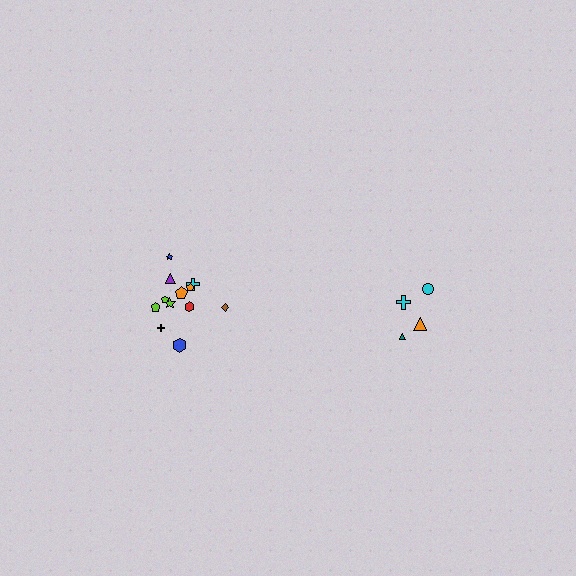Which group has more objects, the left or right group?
The left group.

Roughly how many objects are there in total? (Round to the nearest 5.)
Roughly 15 objects in total.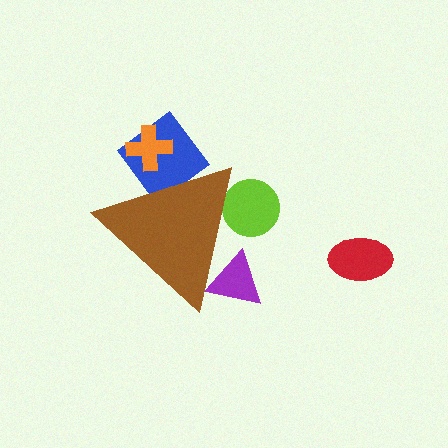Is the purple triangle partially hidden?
Yes, the purple triangle is partially hidden behind the brown triangle.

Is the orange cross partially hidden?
Yes, the orange cross is partially hidden behind the brown triangle.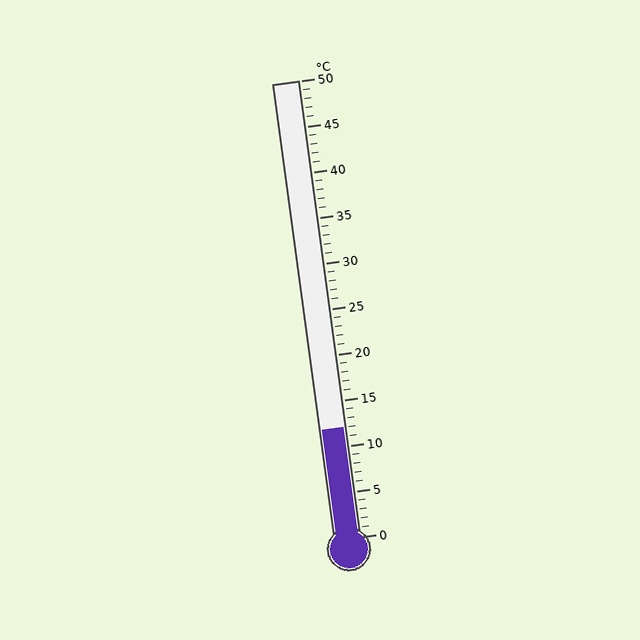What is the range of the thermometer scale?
The thermometer scale ranges from 0°C to 50°C.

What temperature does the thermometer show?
The thermometer shows approximately 12°C.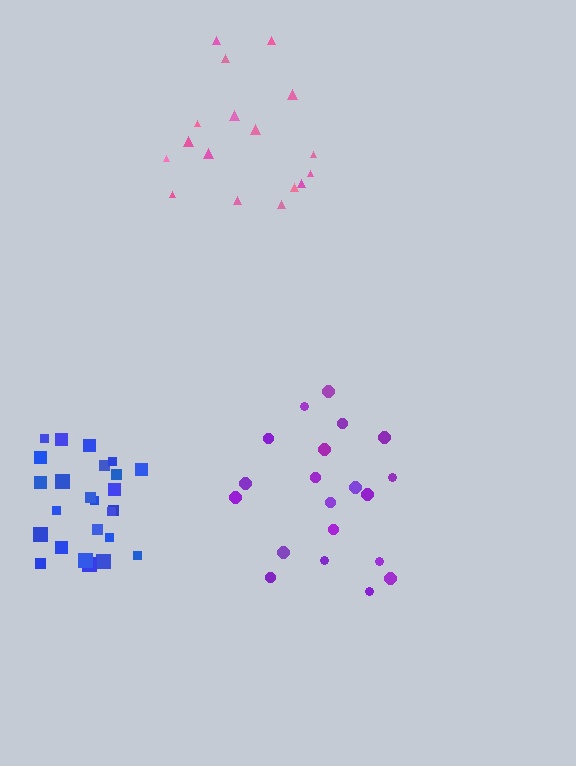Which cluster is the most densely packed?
Blue.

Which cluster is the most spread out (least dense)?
Pink.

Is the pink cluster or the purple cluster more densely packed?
Purple.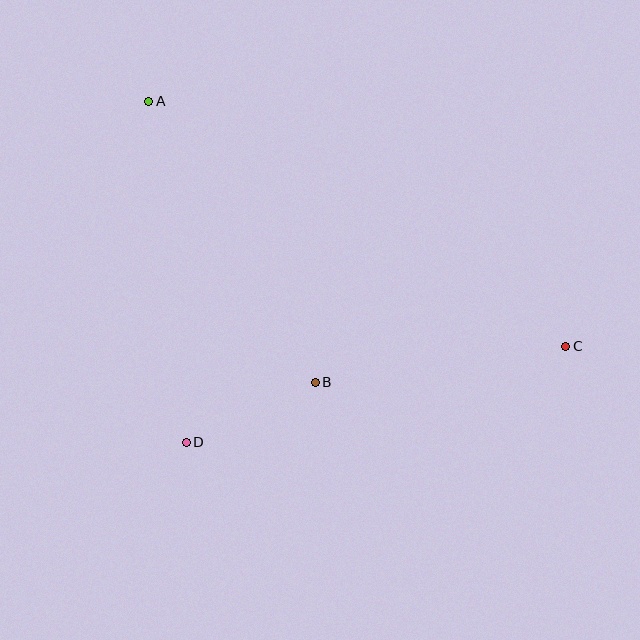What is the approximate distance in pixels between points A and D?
The distance between A and D is approximately 343 pixels.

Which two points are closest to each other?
Points B and D are closest to each other.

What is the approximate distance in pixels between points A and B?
The distance between A and B is approximately 326 pixels.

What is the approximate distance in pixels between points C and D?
The distance between C and D is approximately 392 pixels.